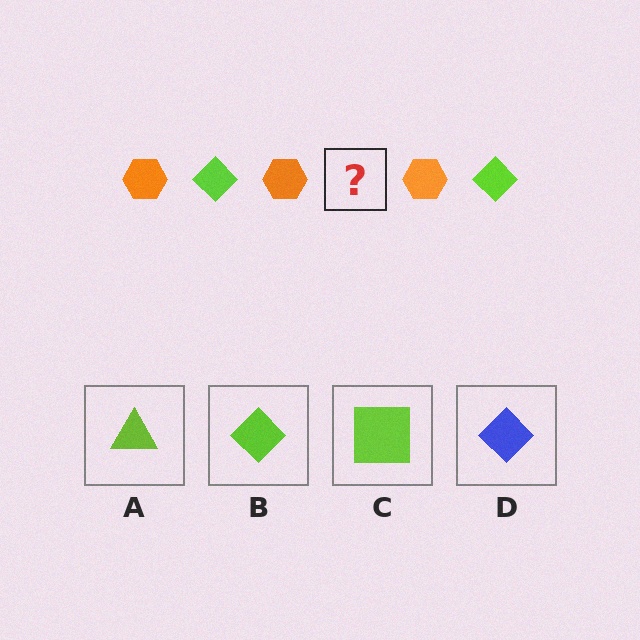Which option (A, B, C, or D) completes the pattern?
B.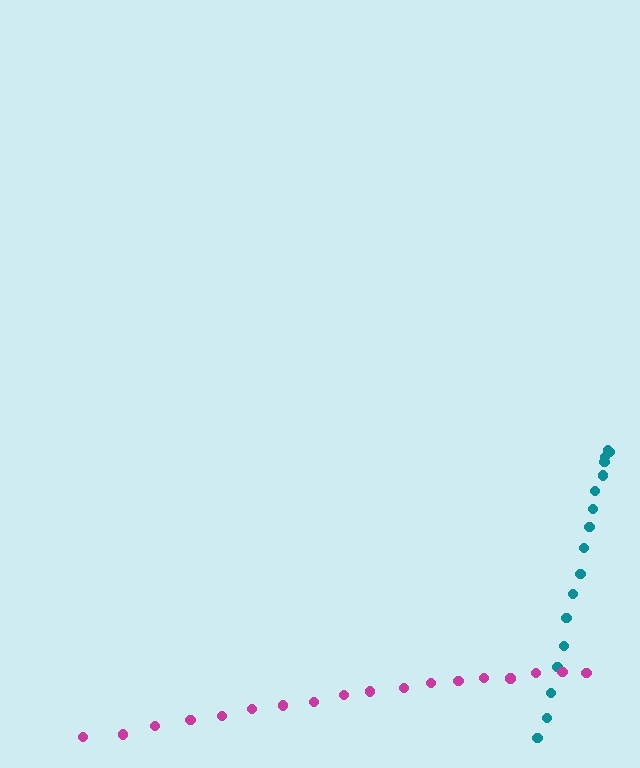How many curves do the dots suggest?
There are 2 distinct paths.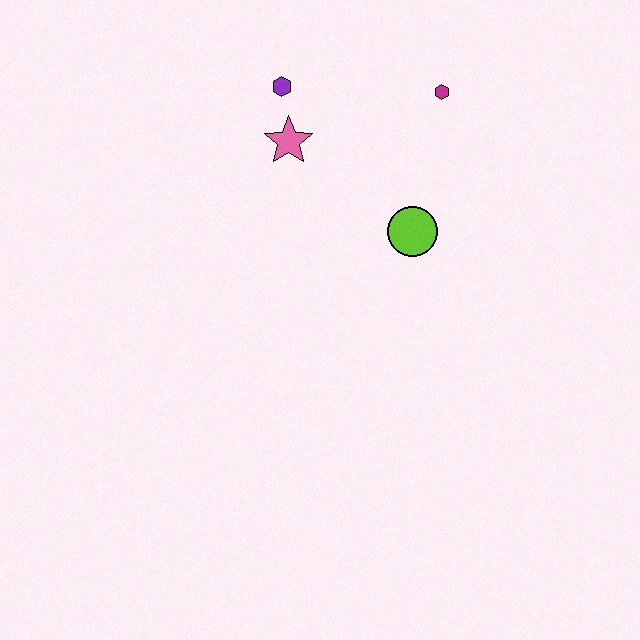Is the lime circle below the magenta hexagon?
Yes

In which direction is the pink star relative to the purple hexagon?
The pink star is below the purple hexagon.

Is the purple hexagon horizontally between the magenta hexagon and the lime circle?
No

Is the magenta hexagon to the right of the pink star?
Yes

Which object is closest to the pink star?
The purple hexagon is closest to the pink star.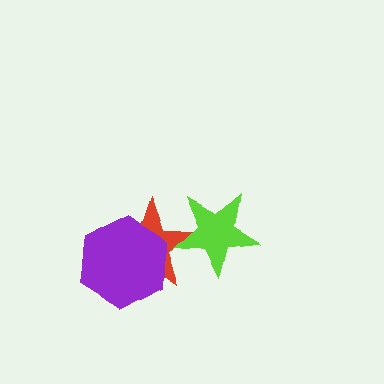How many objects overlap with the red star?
2 objects overlap with the red star.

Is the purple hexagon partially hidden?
No, no other shape covers it.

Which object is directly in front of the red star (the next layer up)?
The purple hexagon is directly in front of the red star.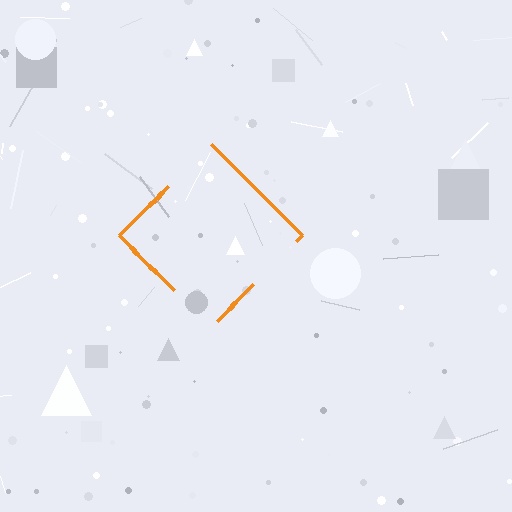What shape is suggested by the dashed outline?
The dashed outline suggests a diamond.